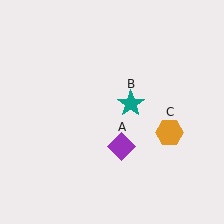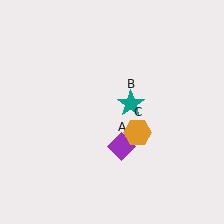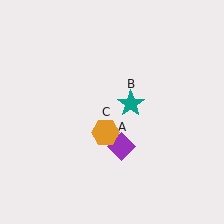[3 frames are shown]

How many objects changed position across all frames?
1 object changed position: orange hexagon (object C).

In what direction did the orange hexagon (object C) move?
The orange hexagon (object C) moved left.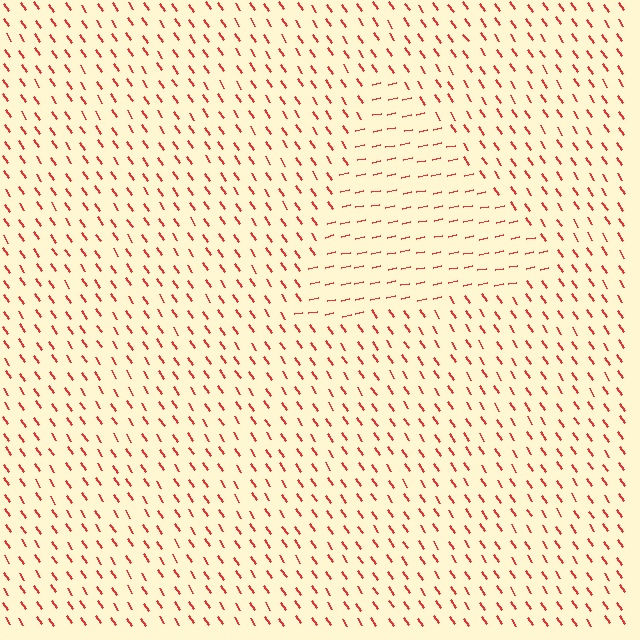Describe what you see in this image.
The image is filled with small red line segments. A triangle region in the image has lines oriented differently from the surrounding lines, creating a visible texture boundary.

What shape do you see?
I see a triangle.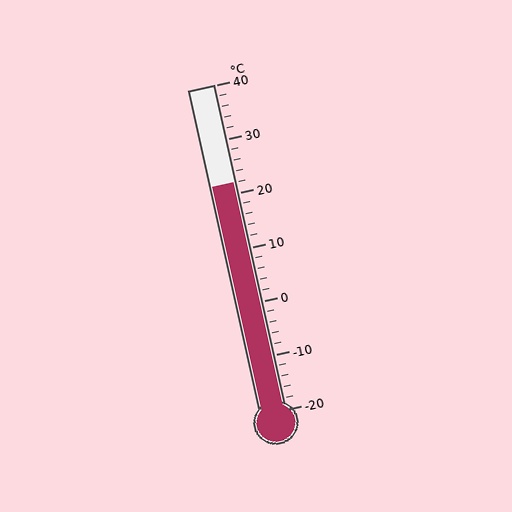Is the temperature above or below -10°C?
The temperature is above -10°C.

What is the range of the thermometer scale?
The thermometer scale ranges from -20°C to 40°C.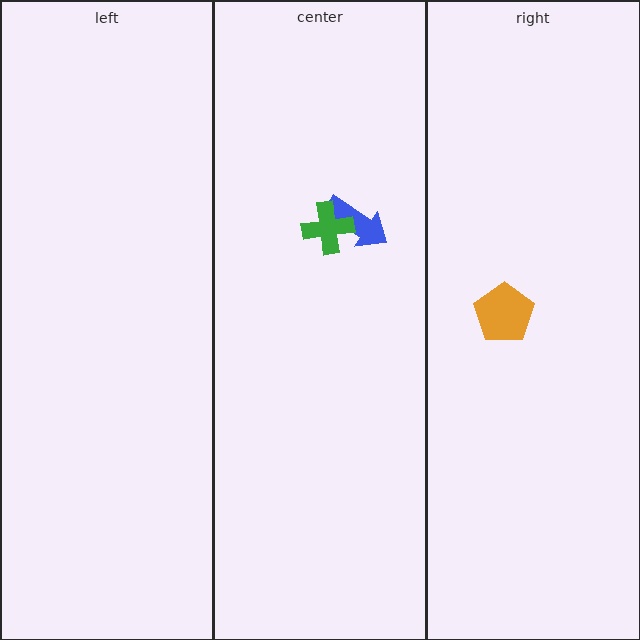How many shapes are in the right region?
1.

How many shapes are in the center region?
2.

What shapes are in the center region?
The blue arrow, the green cross.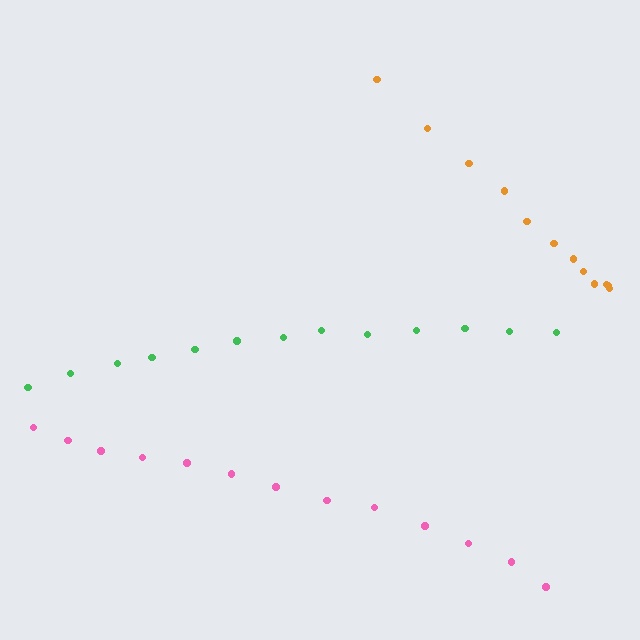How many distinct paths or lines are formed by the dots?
There are 3 distinct paths.